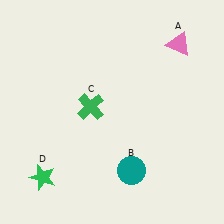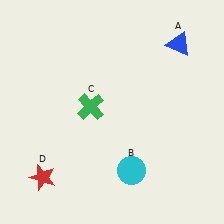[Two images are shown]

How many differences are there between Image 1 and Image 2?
There are 3 differences between the two images.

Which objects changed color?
A changed from pink to blue. B changed from teal to cyan. D changed from green to red.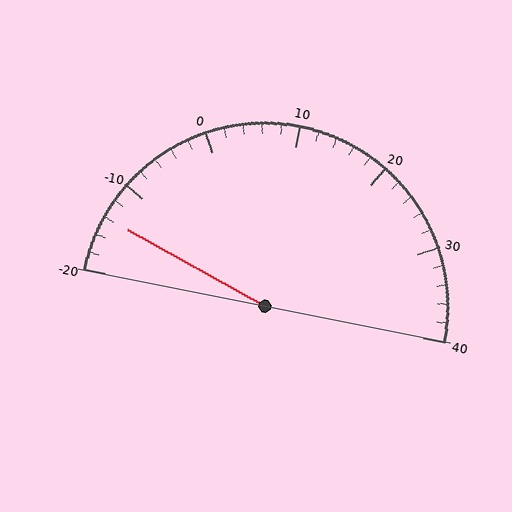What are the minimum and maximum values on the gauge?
The gauge ranges from -20 to 40.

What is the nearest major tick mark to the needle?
The nearest major tick mark is -10.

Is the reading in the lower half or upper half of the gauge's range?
The reading is in the lower half of the range (-20 to 40).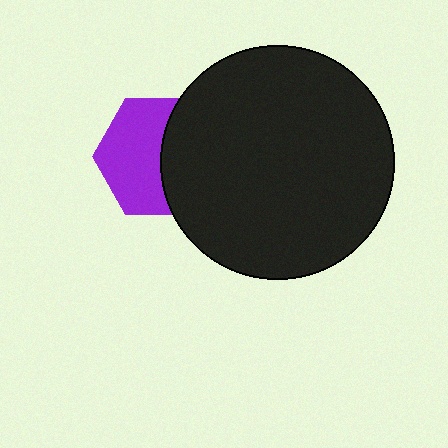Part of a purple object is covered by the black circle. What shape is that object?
It is a hexagon.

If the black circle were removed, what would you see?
You would see the complete purple hexagon.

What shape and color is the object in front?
The object in front is a black circle.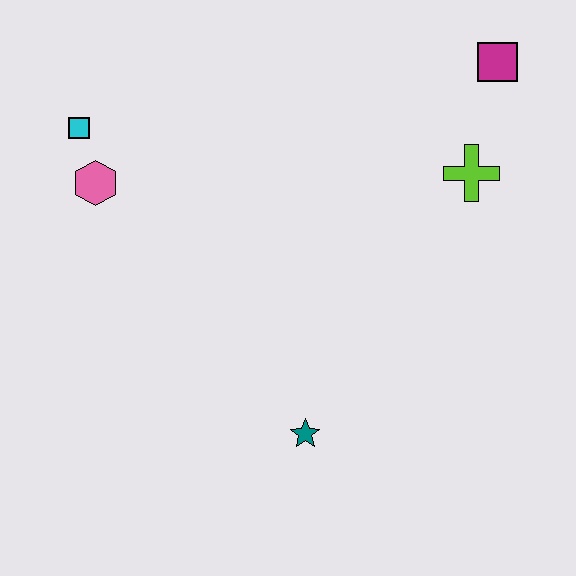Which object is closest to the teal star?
The lime cross is closest to the teal star.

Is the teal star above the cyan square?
No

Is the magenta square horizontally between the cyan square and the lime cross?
No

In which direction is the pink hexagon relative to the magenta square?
The pink hexagon is to the left of the magenta square.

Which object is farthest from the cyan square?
The magenta square is farthest from the cyan square.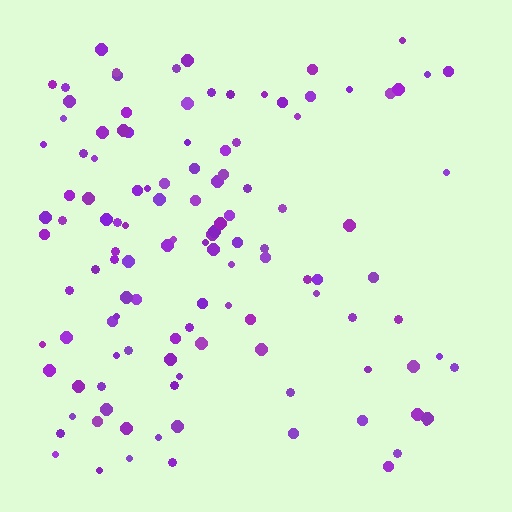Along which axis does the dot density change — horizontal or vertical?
Horizontal.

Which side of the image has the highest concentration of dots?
The left.